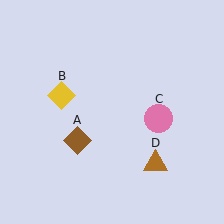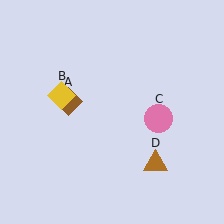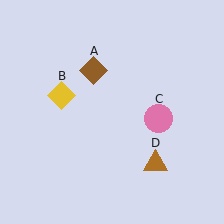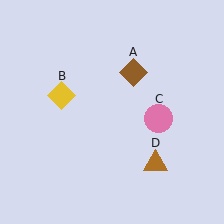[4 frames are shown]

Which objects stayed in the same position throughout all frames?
Yellow diamond (object B) and pink circle (object C) and brown triangle (object D) remained stationary.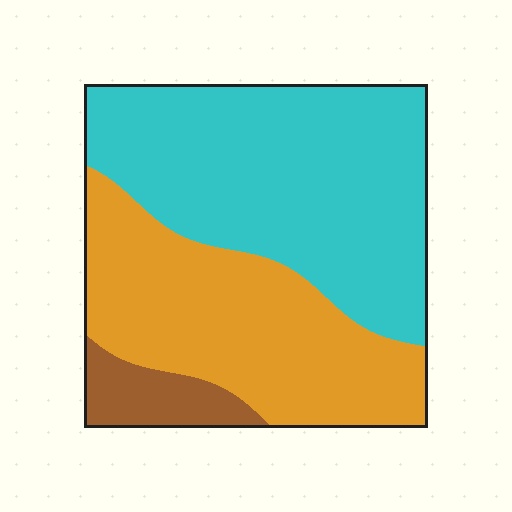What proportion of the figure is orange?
Orange takes up between a quarter and a half of the figure.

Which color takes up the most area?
Cyan, at roughly 50%.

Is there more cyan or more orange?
Cyan.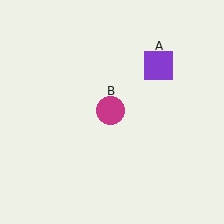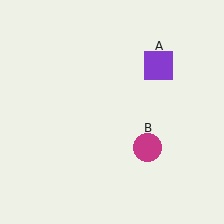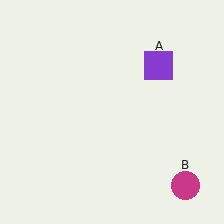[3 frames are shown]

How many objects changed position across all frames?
1 object changed position: magenta circle (object B).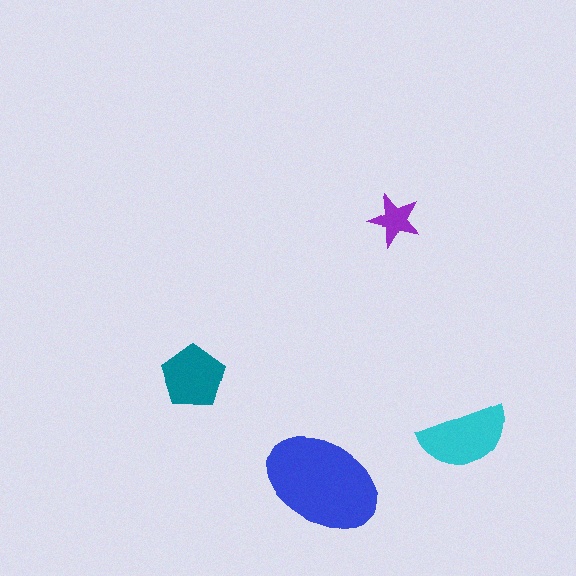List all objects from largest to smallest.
The blue ellipse, the cyan semicircle, the teal pentagon, the purple star.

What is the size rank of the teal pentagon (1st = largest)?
3rd.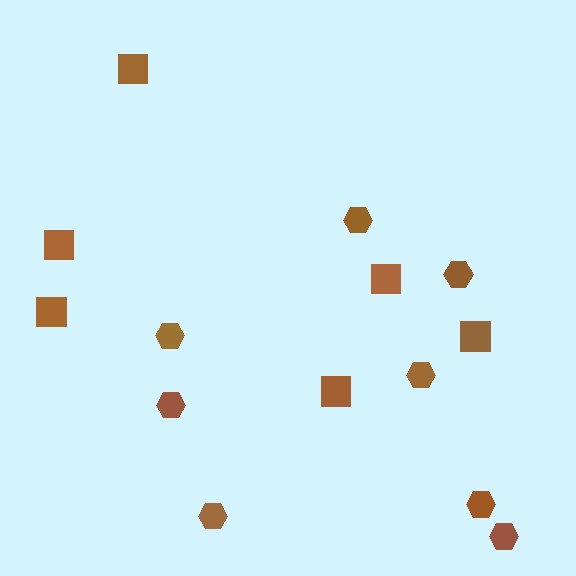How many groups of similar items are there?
There are 2 groups: one group of squares (6) and one group of hexagons (8).